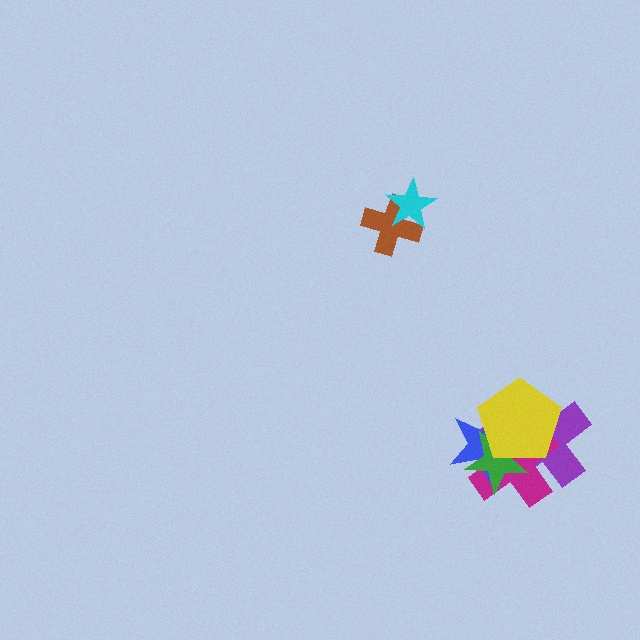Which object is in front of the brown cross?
The cyan star is in front of the brown cross.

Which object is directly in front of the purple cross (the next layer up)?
The magenta cross is directly in front of the purple cross.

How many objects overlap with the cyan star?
1 object overlaps with the cyan star.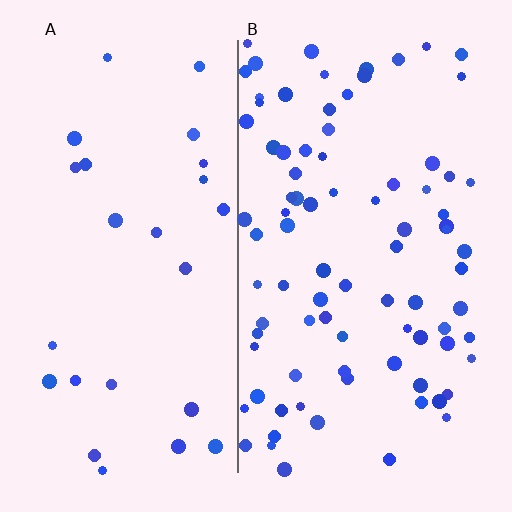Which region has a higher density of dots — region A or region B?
B (the right).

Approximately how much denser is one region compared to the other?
Approximately 3.3× — region B over region A.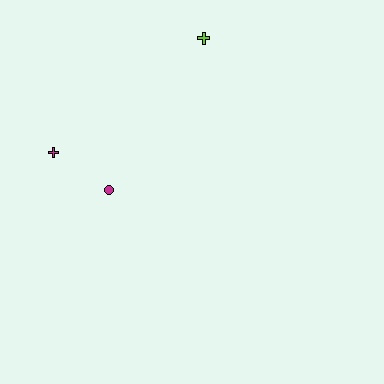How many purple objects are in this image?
There are no purple objects.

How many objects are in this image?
There are 3 objects.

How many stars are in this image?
There are no stars.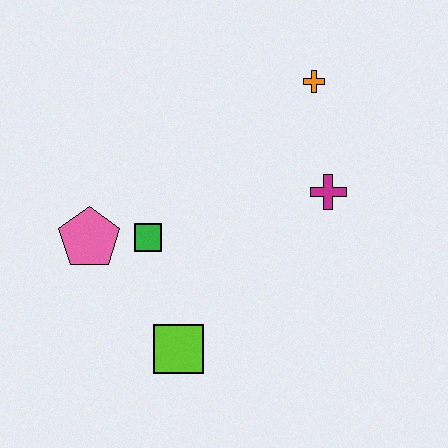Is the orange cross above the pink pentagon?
Yes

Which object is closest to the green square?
The pink pentagon is closest to the green square.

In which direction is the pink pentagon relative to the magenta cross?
The pink pentagon is to the left of the magenta cross.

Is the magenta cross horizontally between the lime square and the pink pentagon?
No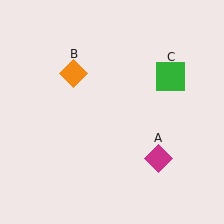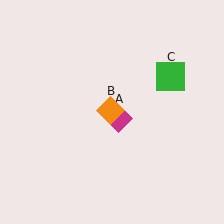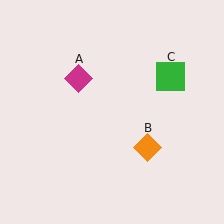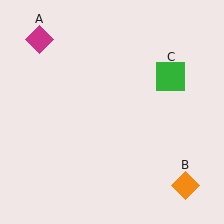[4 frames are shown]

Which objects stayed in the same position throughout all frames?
Green square (object C) remained stationary.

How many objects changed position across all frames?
2 objects changed position: magenta diamond (object A), orange diamond (object B).